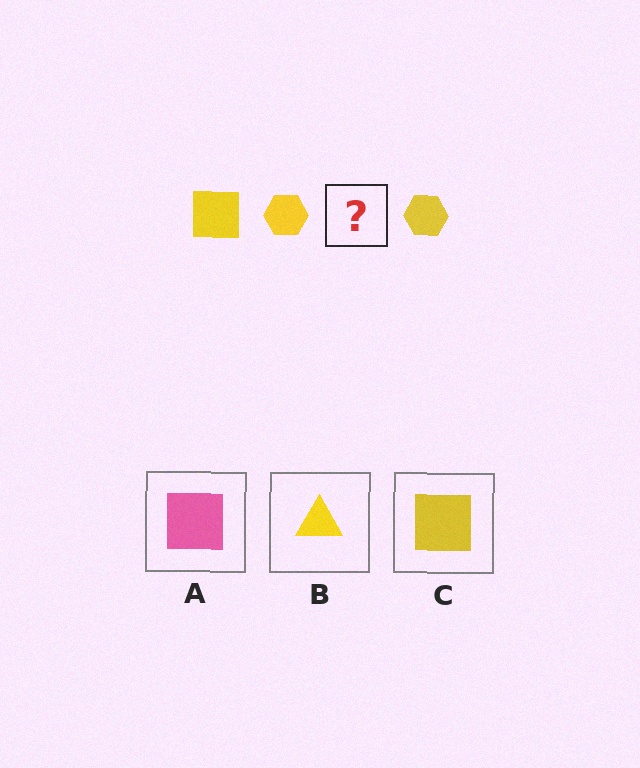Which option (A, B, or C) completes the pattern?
C.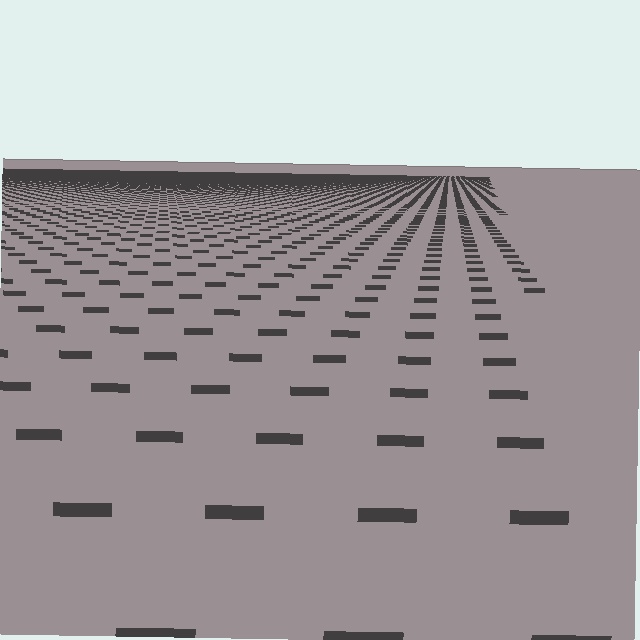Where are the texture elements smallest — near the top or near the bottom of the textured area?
Near the top.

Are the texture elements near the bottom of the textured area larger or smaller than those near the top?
Larger. Near the bottom, elements are closer to the viewer and appear at a bigger on-screen size.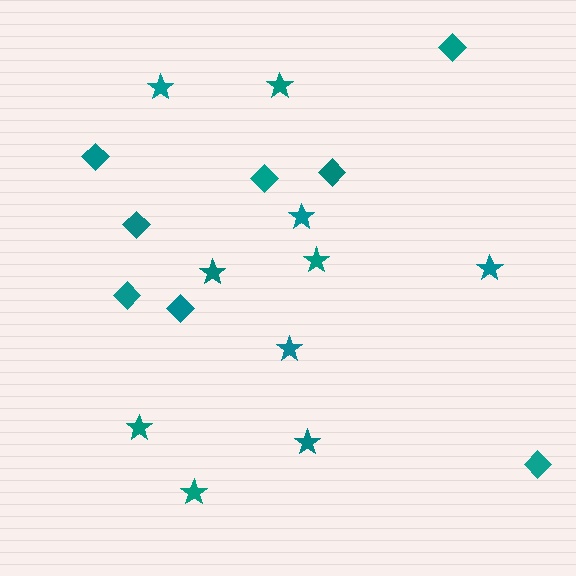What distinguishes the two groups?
There are 2 groups: one group of diamonds (8) and one group of stars (10).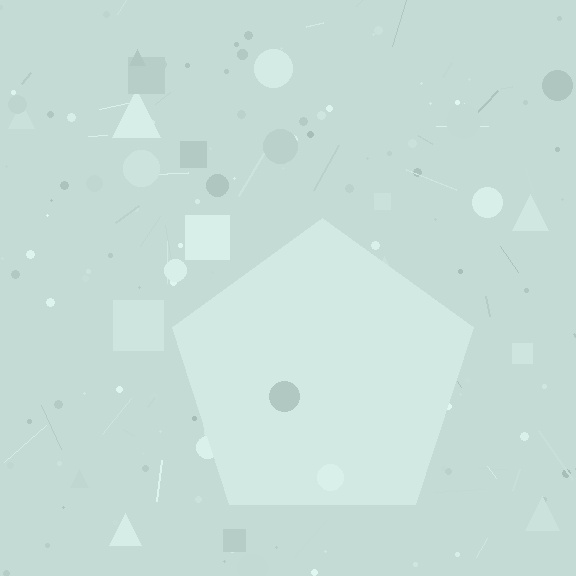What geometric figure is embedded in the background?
A pentagon is embedded in the background.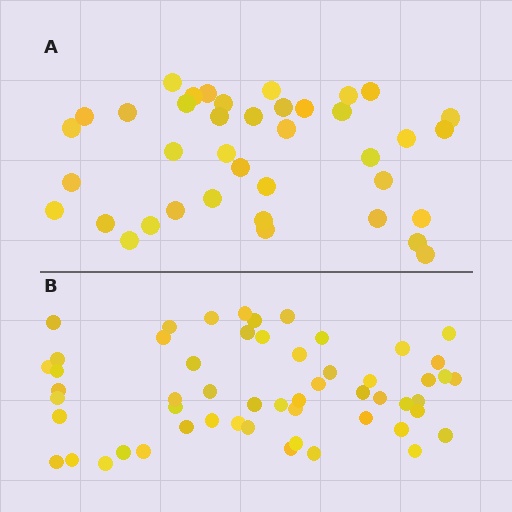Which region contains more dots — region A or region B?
Region B (the bottom region) has more dots.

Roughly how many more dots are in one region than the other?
Region B has approximately 15 more dots than region A.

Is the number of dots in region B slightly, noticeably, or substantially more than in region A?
Region B has noticeably more, but not dramatically so. The ratio is roughly 1.4 to 1.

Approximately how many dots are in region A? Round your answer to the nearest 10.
About 40 dots. (The exact count is 39, which rounds to 40.)